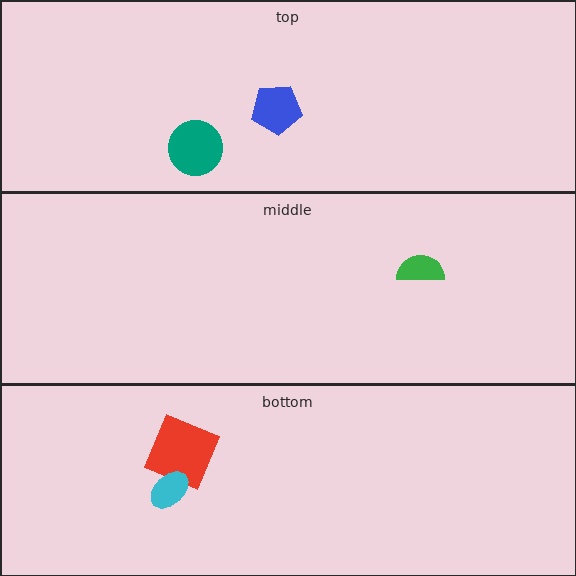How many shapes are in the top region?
2.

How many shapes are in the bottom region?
2.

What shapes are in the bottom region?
The red square, the cyan ellipse.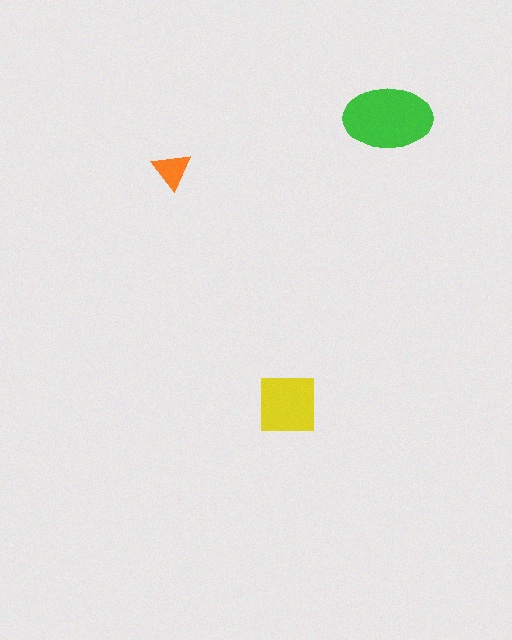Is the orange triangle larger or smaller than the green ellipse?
Smaller.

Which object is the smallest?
The orange triangle.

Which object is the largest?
The green ellipse.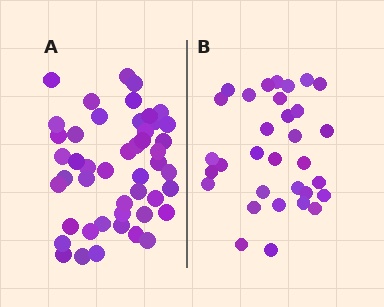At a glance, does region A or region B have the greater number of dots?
Region A (the left region) has more dots.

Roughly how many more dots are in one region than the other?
Region A has approximately 15 more dots than region B.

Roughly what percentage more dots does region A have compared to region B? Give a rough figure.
About 45% more.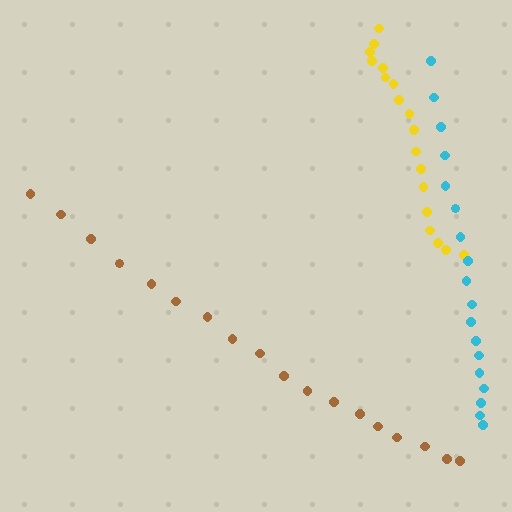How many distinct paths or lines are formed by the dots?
There are 3 distinct paths.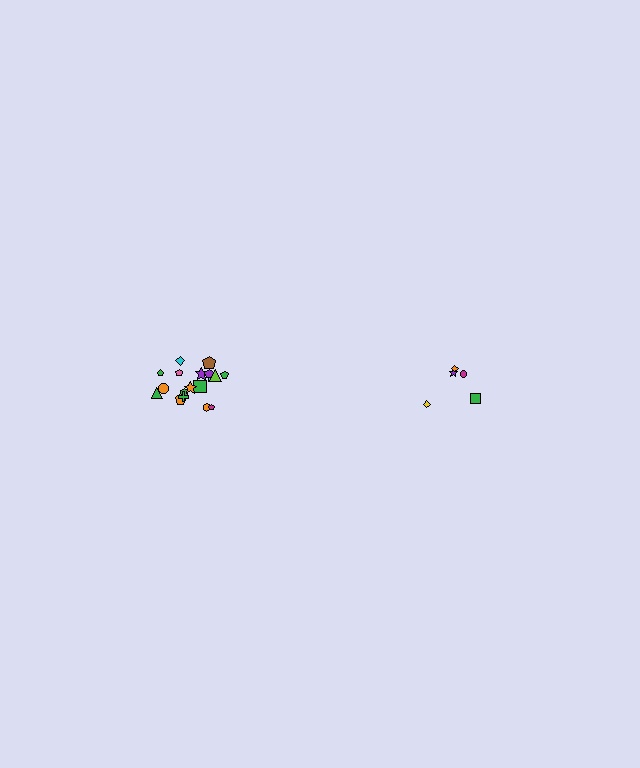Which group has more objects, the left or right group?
The left group.